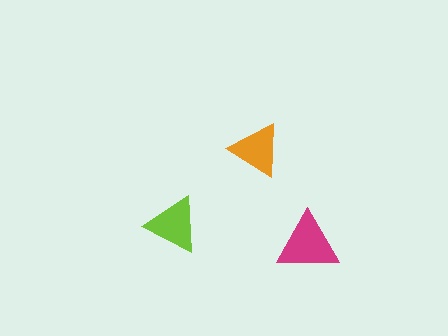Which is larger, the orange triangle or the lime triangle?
The lime one.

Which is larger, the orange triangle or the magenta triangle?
The magenta one.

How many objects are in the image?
There are 3 objects in the image.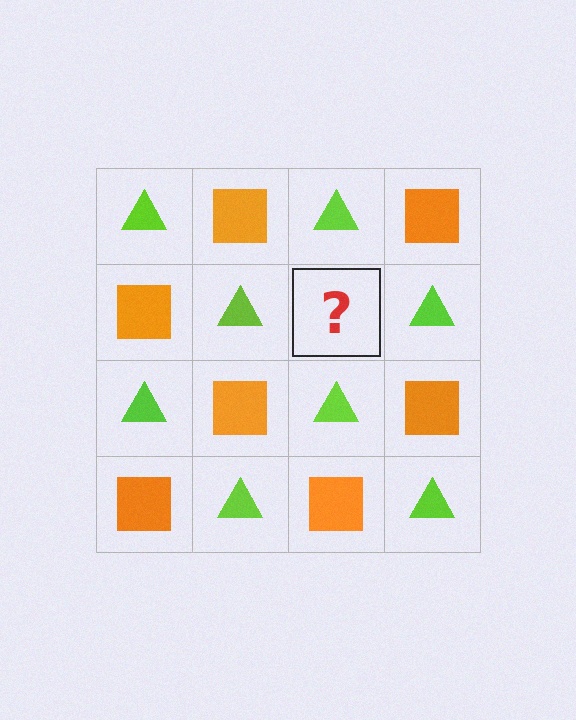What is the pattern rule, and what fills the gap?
The rule is that it alternates lime triangle and orange square in a checkerboard pattern. The gap should be filled with an orange square.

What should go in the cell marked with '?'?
The missing cell should contain an orange square.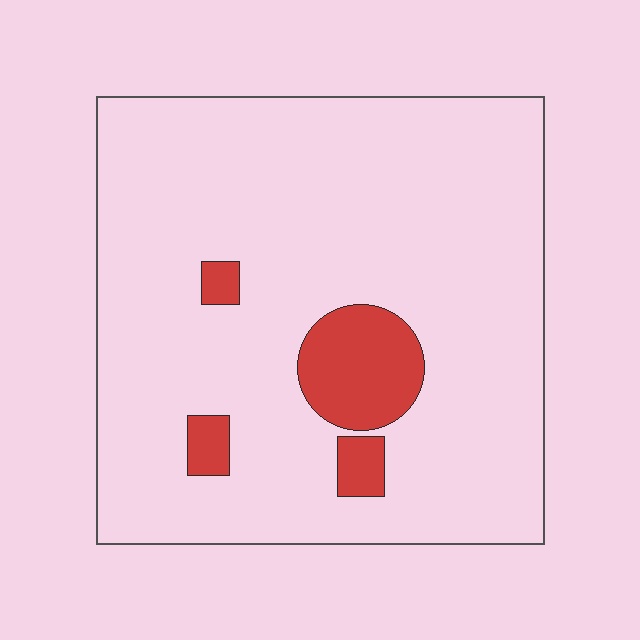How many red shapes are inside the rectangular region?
4.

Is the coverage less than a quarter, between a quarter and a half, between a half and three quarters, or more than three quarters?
Less than a quarter.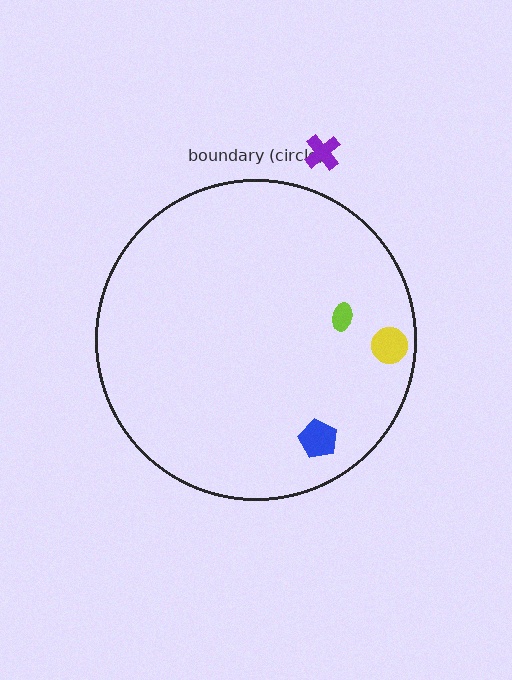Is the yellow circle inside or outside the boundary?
Inside.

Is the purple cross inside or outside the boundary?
Outside.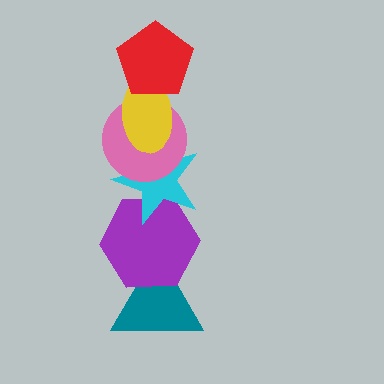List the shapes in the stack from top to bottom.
From top to bottom: the red pentagon, the yellow ellipse, the pink circle, the cyan star, the purple hexagon, the teal triangle.